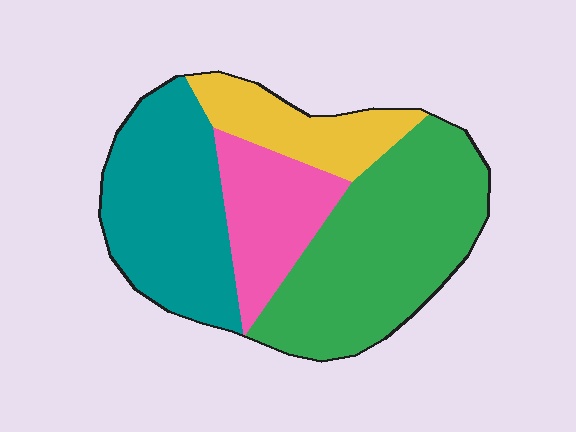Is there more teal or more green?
Green.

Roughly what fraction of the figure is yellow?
Yellow takes up about one eighth (1/8) of the figure.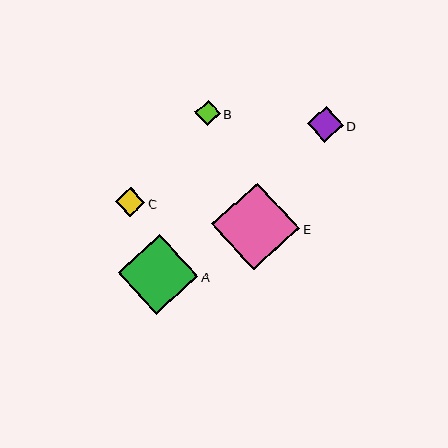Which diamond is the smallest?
Diamond B is the smallest with a size of approximately 25 pixels.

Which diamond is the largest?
Diamond E is the largest with a size of approximately 88 pixels.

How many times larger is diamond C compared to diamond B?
Diamond C is approximately 1.2 times the size of diamond B.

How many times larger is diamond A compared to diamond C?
Diamond A is approximately 2.7 times the size of diamond C.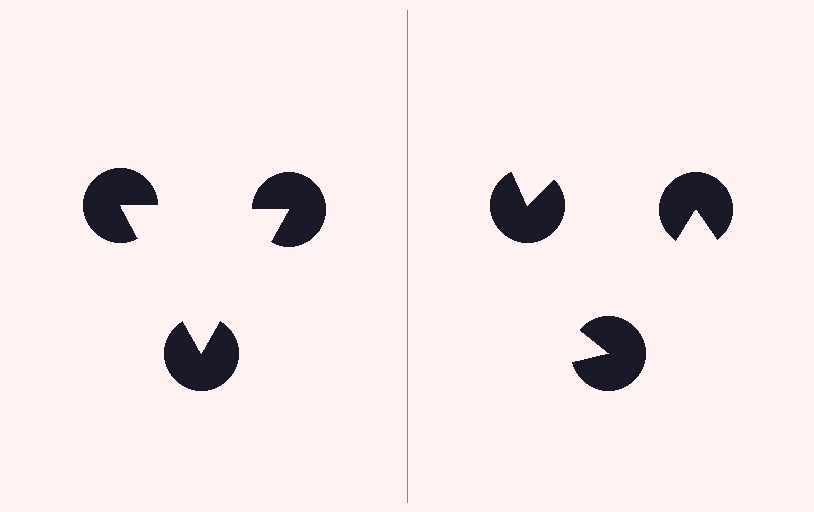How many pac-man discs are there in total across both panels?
6 — 3 on each side.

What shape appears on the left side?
An illusory triangle.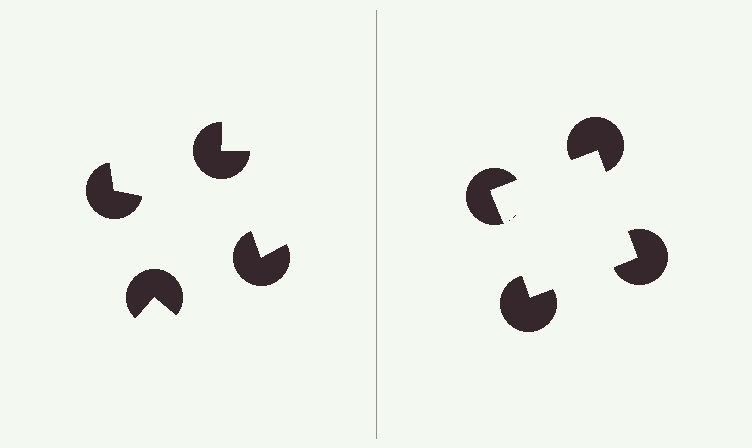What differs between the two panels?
The pac-man discs are positioned identically on both sides; only the wedge orientations differ. On the right they align to a square; on the left they are misaligned.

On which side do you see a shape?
An illusory square appears on the right side. On the left side the wedge cuts are rotated, so no coherent shape forms.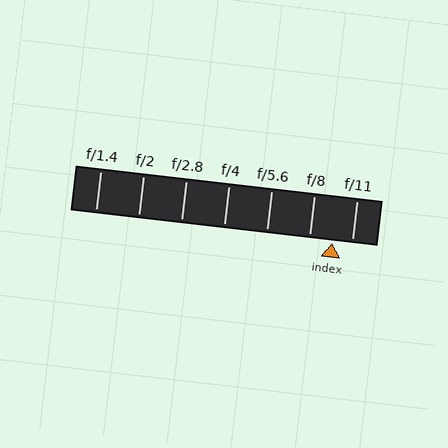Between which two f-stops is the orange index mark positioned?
The index mark is between f/8 and f/11.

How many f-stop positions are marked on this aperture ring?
There are 7 f-stop positions marked.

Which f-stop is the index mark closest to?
The index mark is closest to f/11.